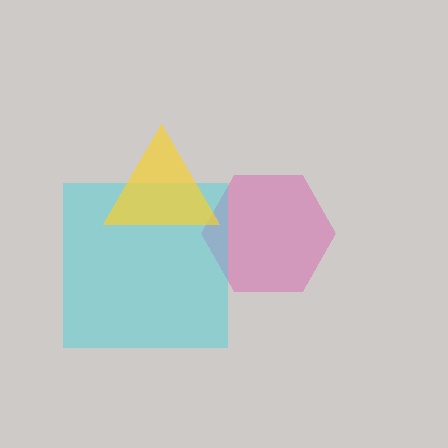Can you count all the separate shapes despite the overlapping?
Yes, there are 3 separate shapes.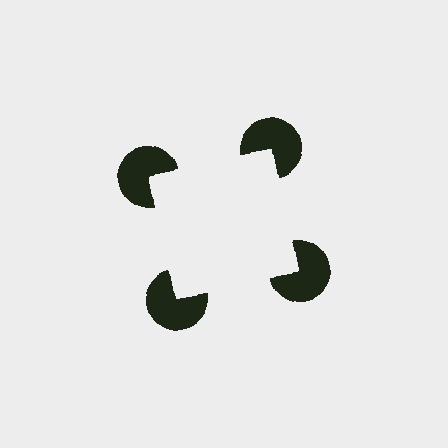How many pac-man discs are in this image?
There are 4 — one at each vertex of the illusory square.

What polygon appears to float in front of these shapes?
An illusory square — its edges are inferred from the aligned wedge cuts in the pac-man discs, not physically drawn.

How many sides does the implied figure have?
4 sides.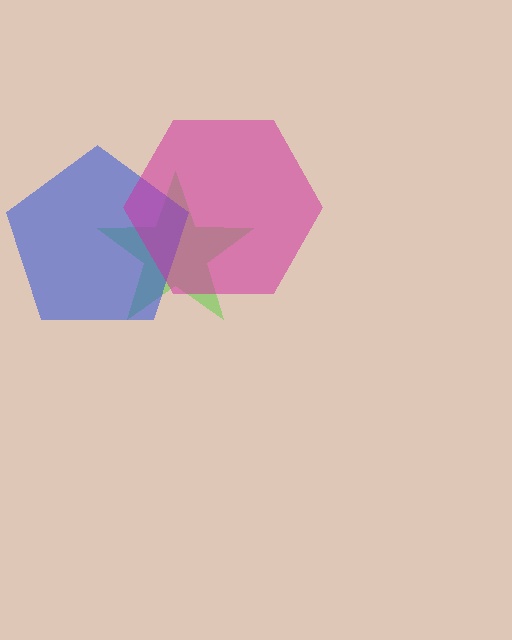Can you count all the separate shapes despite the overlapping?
Yes, there are 3 separate shapes.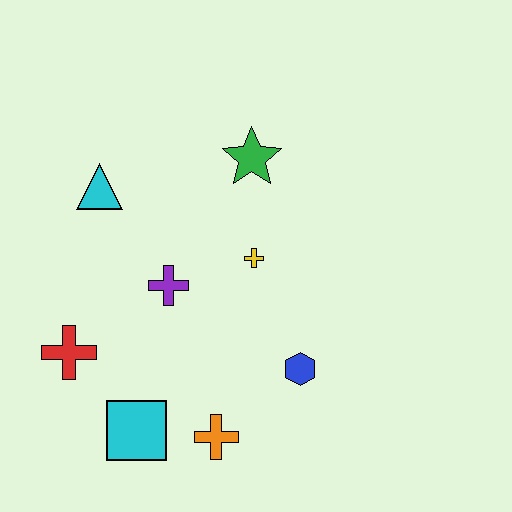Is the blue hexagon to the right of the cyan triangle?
Yes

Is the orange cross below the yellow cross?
Yes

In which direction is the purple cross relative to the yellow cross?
The purple cross is to the left of the yellow cross.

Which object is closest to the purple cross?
The yellow cross is closest to the purple cross.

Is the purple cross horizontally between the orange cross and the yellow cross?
No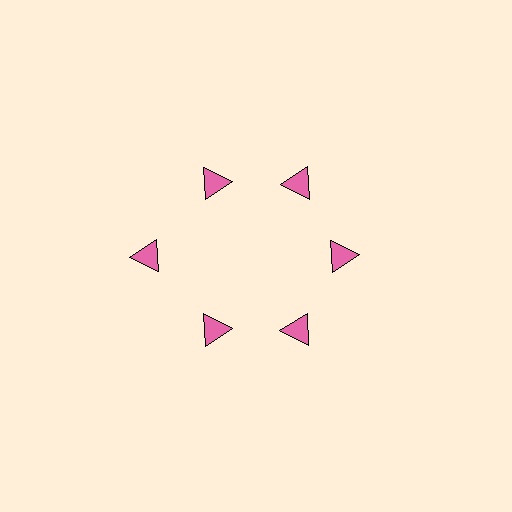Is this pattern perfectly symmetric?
No. The 6 pink triangles are arranged in a ring, but one element near the 9 o'clock position is pushed outward from the center, breaking the 6-fold rotational symmetry.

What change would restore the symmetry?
The symmetry would be restored by moving it inward, back onto the ring so that all 6 triangles sit at equal angles and equal distance from the center.